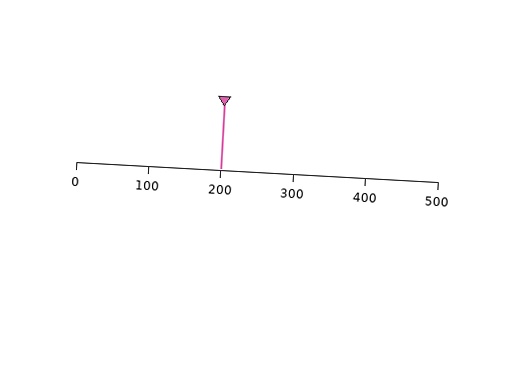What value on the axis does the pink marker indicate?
The marker indicates approximately 200.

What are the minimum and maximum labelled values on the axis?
The axis runs from 0 to 500.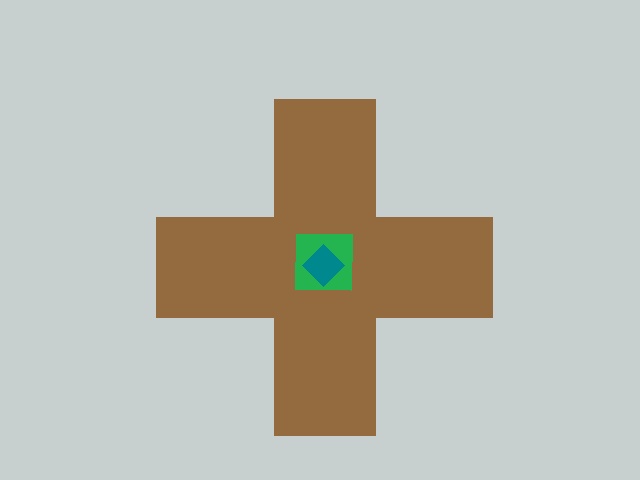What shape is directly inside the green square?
The teal diamond.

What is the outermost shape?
The brown cross.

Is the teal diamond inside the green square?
Yes.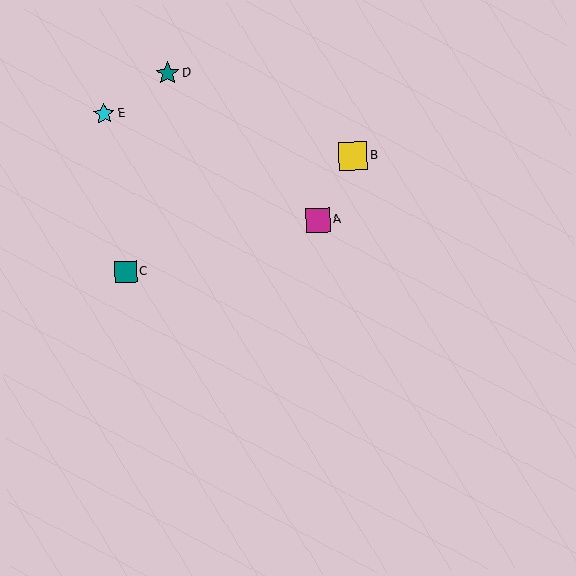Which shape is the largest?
The yellow square (labeled B) is the largest.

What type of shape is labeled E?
Shape E is a cyan star.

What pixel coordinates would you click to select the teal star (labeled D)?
Click at (168, 73) to select the teal star D.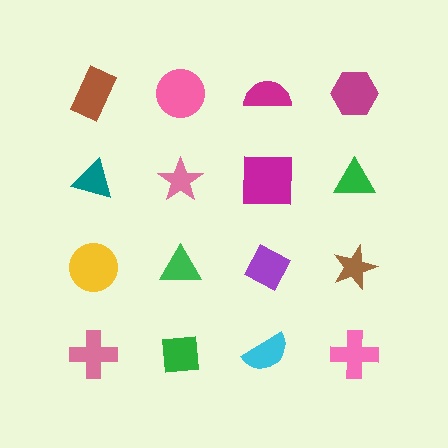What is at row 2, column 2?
A pink star.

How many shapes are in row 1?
4 shapes.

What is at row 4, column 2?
A green square.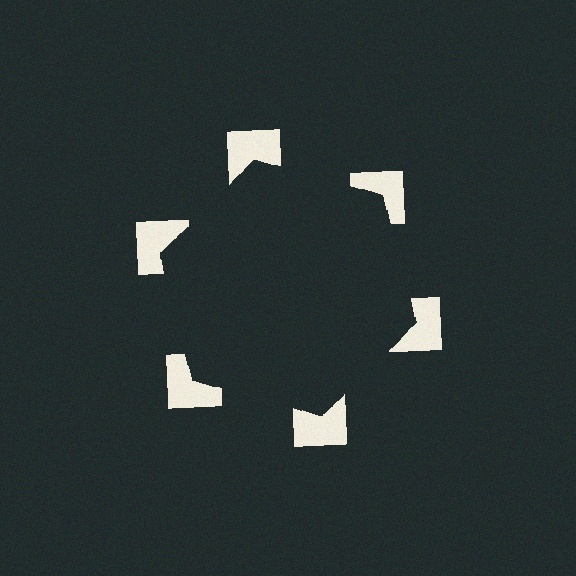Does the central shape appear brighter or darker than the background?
It typically appears slightly darker than the background, even though no actual brightness change is drawn.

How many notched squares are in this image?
There are 6 — one at each vertex of the illusory hexagon.